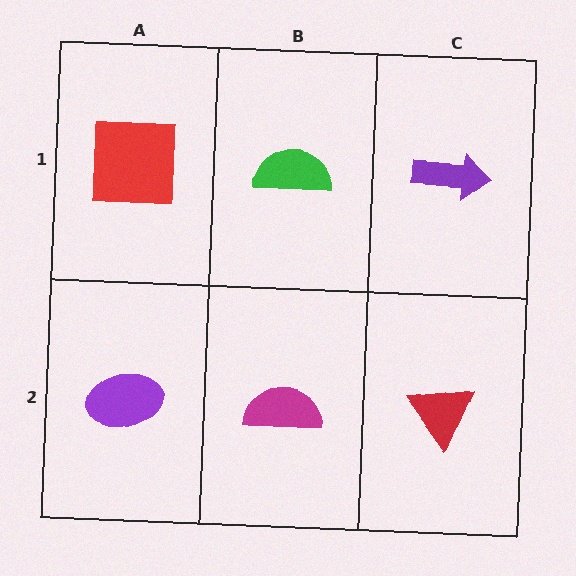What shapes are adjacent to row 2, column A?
A red square (row 1, column A), a magenta semicircle (row 2, column B).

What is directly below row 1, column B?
A magenta semicircle.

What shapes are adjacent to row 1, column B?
A magenta semicircle (row 2, column B), a red square (row 1, column A), a purple arrow (row 1, column C).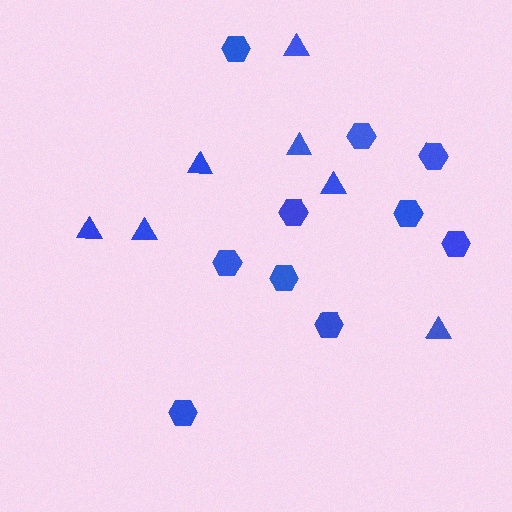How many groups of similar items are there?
There are 2 groups: one group of triangles (7) and one group of hexagons (10).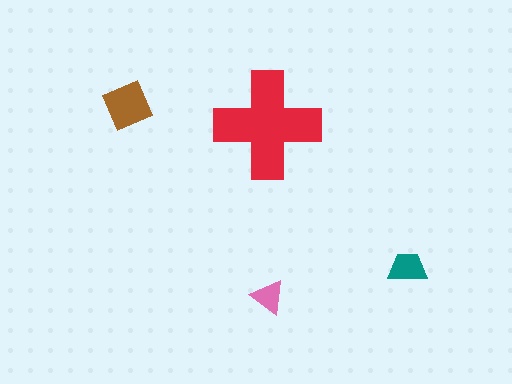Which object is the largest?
The red cross.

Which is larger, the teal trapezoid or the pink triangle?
The teal trapezoid.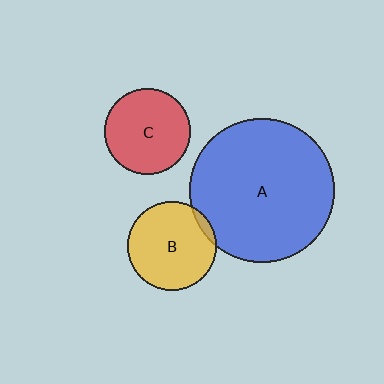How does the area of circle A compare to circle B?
Approximately 2.6 times.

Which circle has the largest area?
Circle A (blue).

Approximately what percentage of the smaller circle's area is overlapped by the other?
Approximately 5%.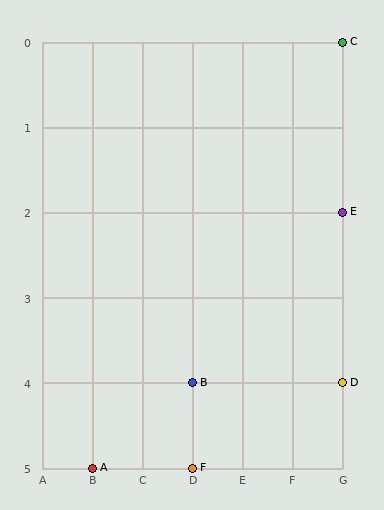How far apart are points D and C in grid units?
Points D and C are 4 rows apart.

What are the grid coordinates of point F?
Point F is at grid coordinates (D, 5).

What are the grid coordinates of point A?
Point A is at grid coordinates (B, 5).